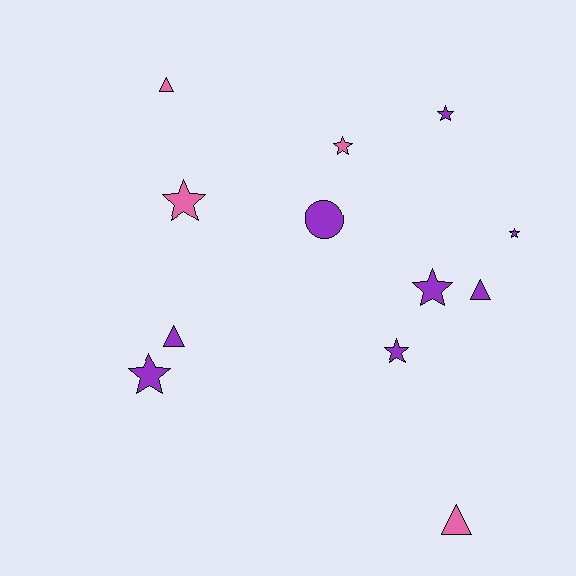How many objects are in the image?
There are 12 objects.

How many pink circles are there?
There are no pink circles.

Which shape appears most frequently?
Star, with 7 objects.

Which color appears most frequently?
Purple, with 8 objects.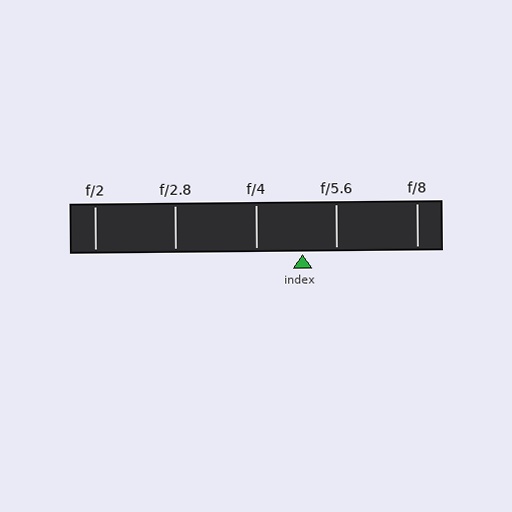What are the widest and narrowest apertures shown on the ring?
The widest aperture shown is f/2 and the narrowest is f/8.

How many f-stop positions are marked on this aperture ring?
There are 5 f-stop positions marked.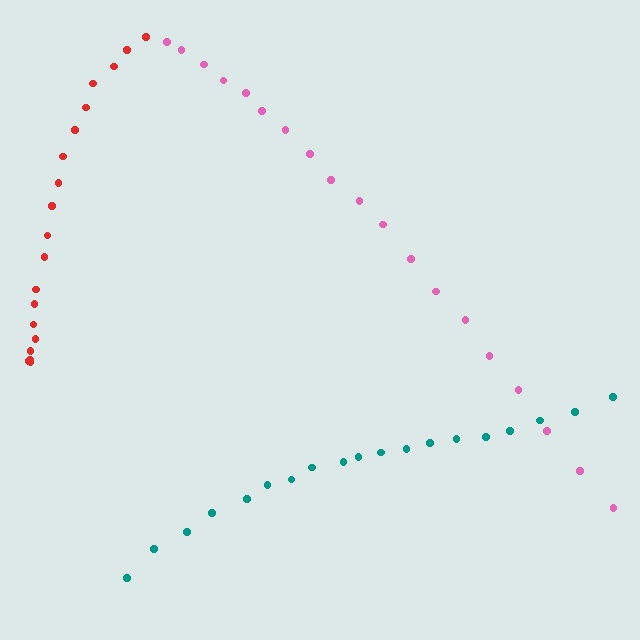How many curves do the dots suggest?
There are 3 distinct paths.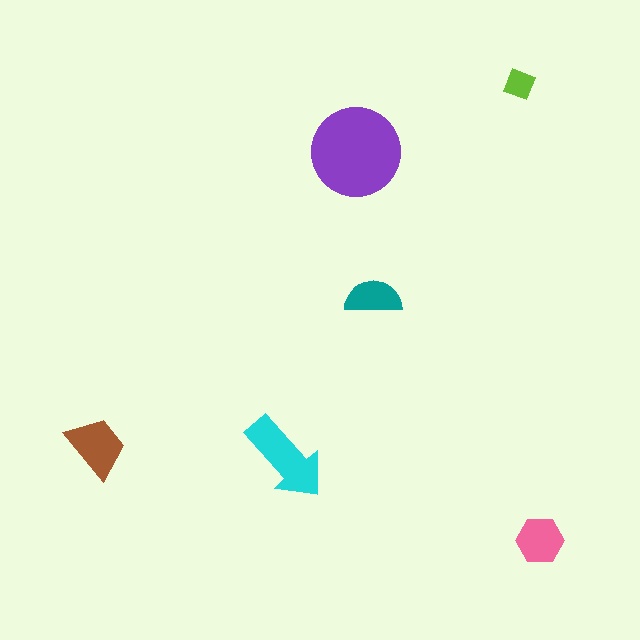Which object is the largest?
The purple circle.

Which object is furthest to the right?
The pink hexagon is rightmost.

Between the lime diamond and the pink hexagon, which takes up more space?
The pink hexagon.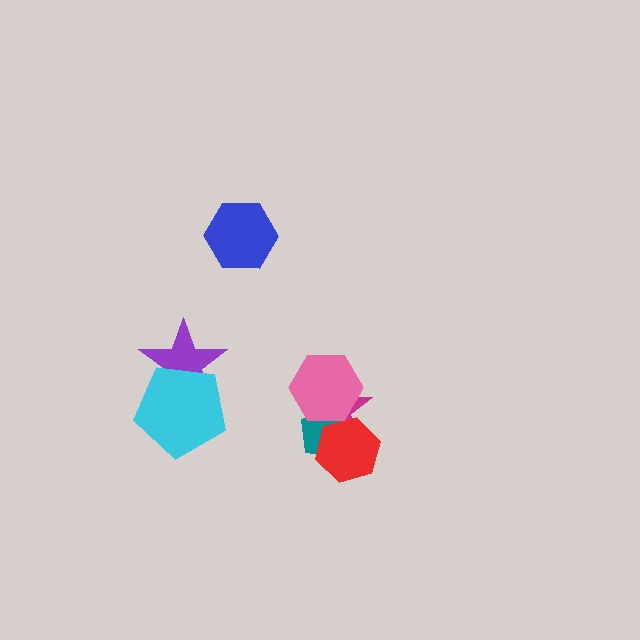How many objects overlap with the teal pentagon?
3 objects overlap with the teal pentagon.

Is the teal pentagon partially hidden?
Yes, it is partially covered by another shape.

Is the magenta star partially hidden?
Yes, it is partially covered by another shape.